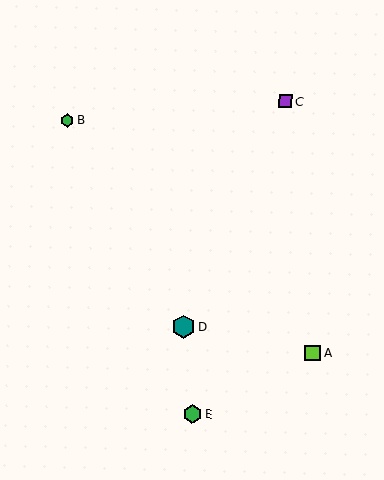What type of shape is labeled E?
Shape E is a green hexagon.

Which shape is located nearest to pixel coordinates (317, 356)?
The lime square (labeled A) at (313, 353) is nearest to that location.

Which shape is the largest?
The teal hexagon (labeled D) is the largest.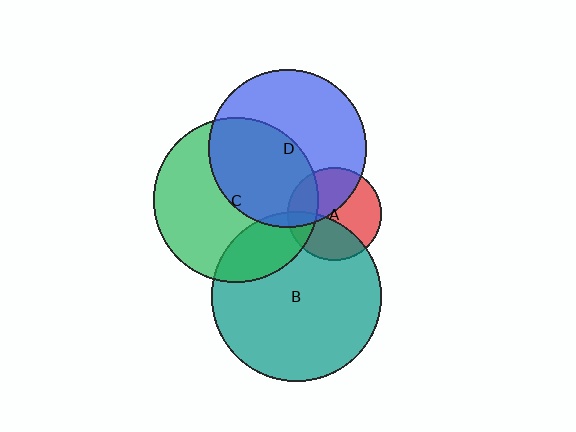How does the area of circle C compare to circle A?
Approximately 3.1 times.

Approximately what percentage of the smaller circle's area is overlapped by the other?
Approximately 20%.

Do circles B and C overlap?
Yes.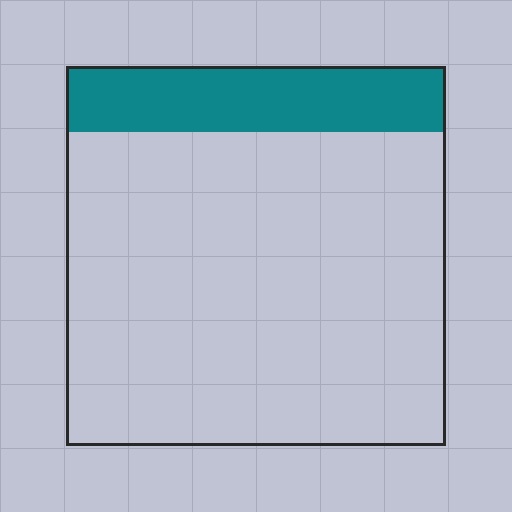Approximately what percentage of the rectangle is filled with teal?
Approximately 15%.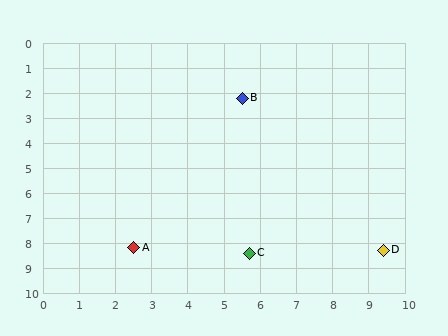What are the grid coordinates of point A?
Point A is at approximately (2.5, 8.2).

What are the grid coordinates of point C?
Point C is at approximately (5.7, 8.4).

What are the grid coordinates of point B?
Point B is at approximately (5.5, 2.2).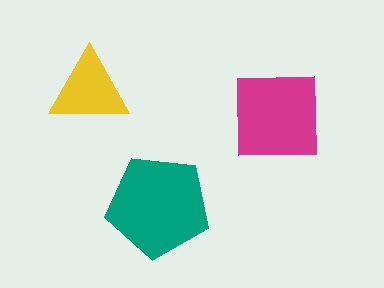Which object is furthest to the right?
The magenta square is rightmost.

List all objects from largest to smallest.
The teal pentagon, the magenta square, the yellow triangle.